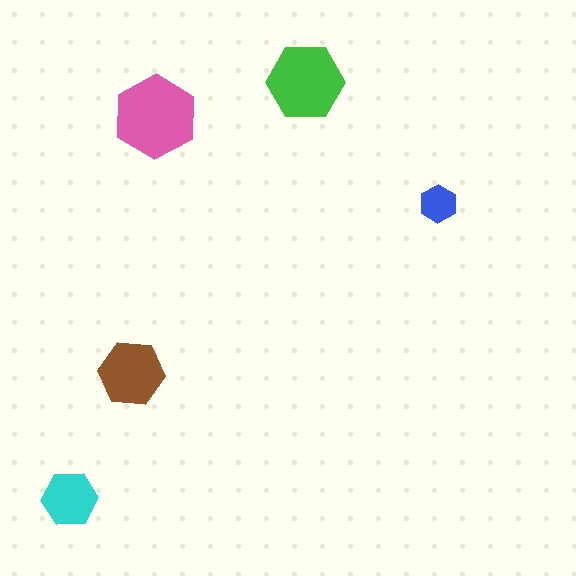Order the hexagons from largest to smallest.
the pink one, the green one, the brown one, the cyan one, the blue one.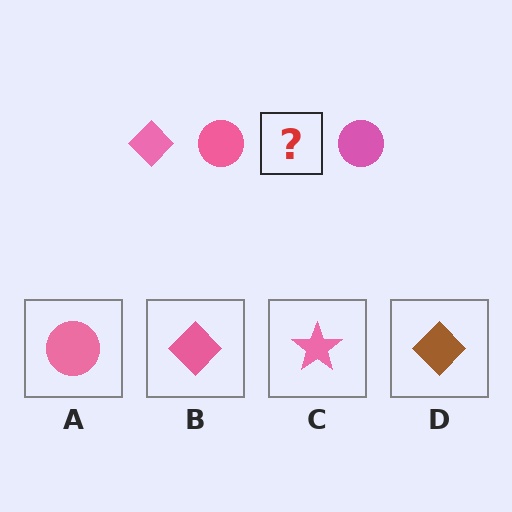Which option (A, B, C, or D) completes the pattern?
B.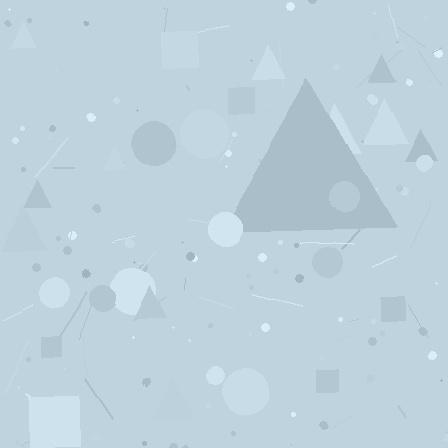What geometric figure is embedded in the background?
A triangle is embedded in the background.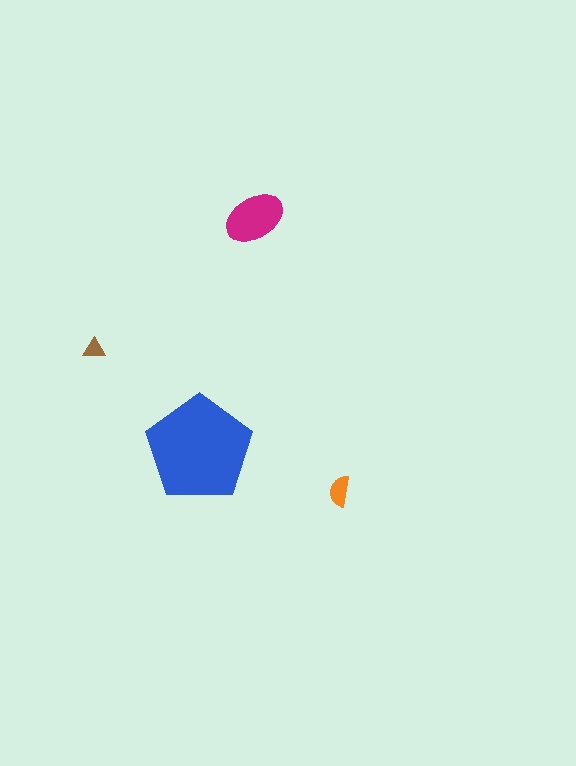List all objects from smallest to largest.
The brown triangle, the orange semicircle, the magenta ellipse, the blue pentagon.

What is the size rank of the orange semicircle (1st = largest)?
3rd.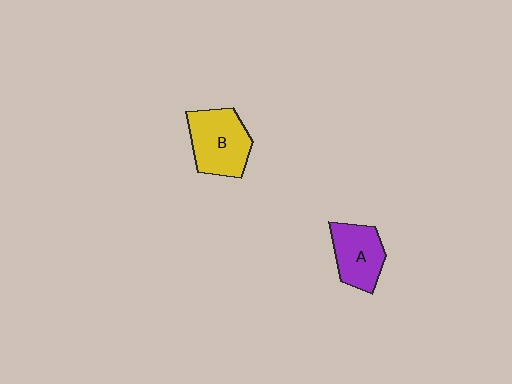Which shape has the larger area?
Shape B (yellow).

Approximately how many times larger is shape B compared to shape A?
Approximately 1.2 times.